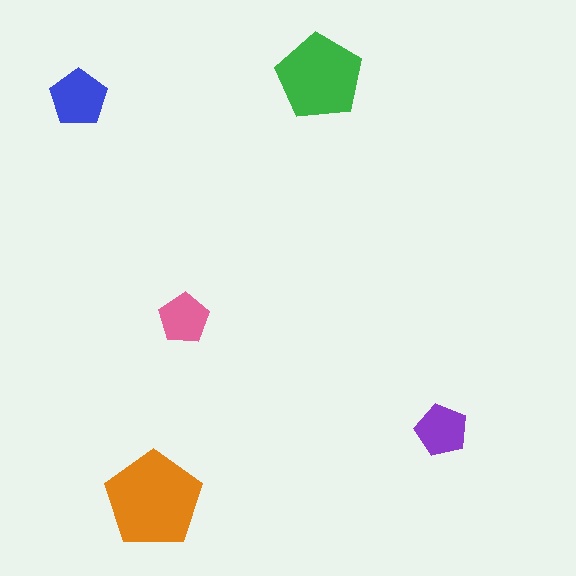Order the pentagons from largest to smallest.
the orange one, the green one, the blue one, the purple one, the pink one.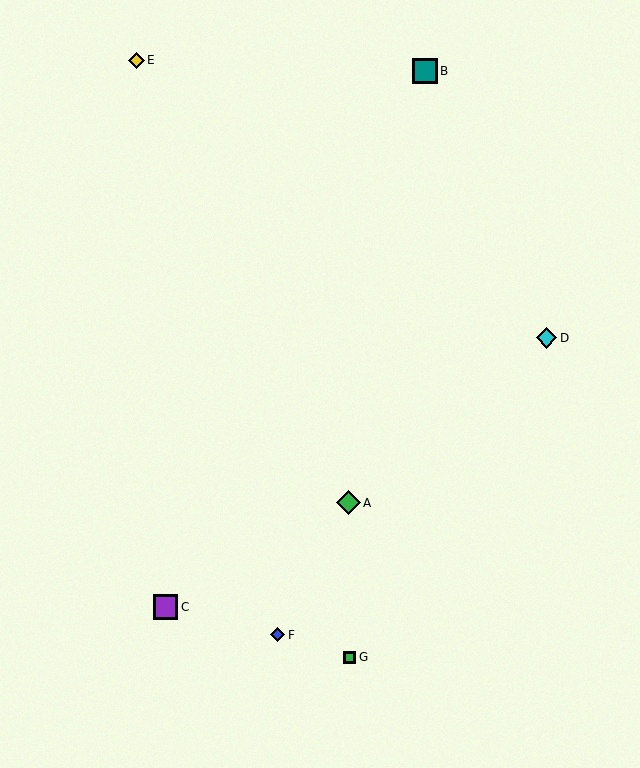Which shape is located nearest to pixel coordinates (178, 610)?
The purple square (labeled C) at (166, 607) is nearest to that location.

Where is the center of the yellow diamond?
The center of the yellow diamond is at (136, 60).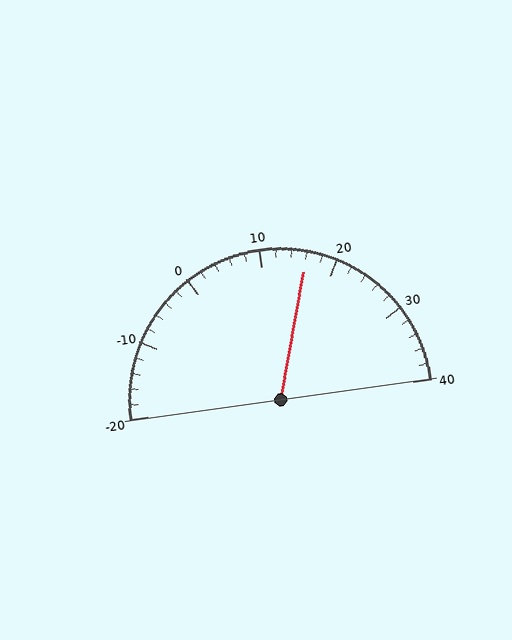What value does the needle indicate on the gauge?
The needle indicates approximately 16.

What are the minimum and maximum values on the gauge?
The gauge ranges from -20 to 40.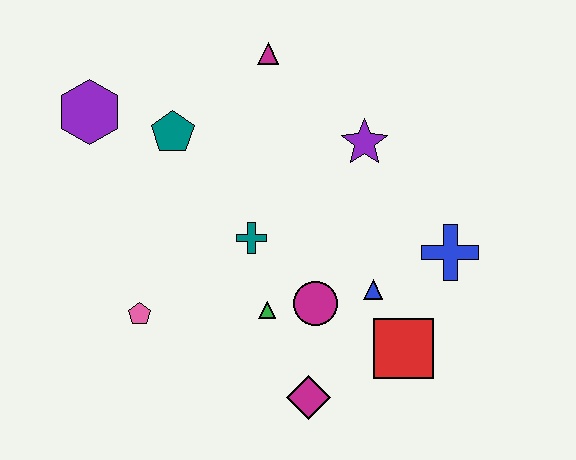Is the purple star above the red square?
Yes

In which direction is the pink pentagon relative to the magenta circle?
The pink pentagon is to the left of the magenta circle.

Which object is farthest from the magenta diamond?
The purple hexagon is farthest from the magenta diamond.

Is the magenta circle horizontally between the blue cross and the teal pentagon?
Yes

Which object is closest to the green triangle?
The magenta circle is closest to the green triangle.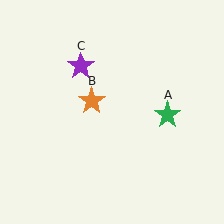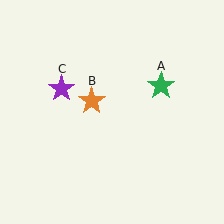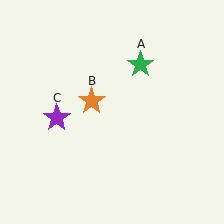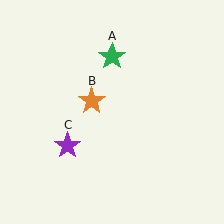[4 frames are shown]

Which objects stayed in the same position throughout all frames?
Orange star (object B) remained stationary.